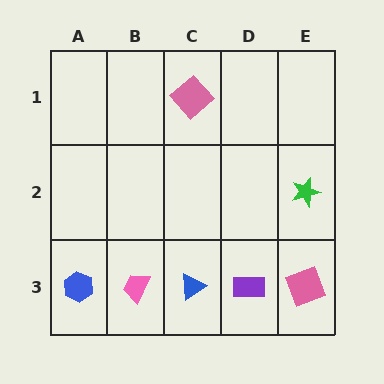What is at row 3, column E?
A pink square.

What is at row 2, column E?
A green star.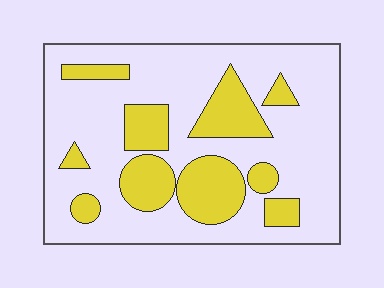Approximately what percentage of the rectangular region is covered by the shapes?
Approximately 30%.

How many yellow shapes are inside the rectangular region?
10.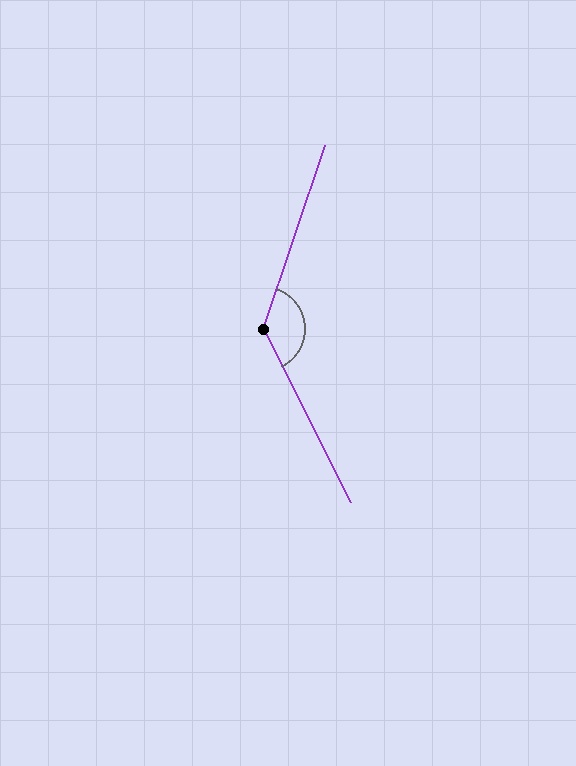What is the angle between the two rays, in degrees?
Approximately 134 degrees.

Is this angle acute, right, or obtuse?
It is obtuse.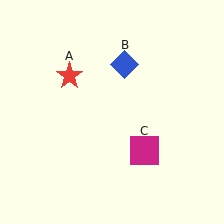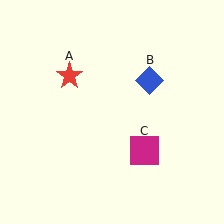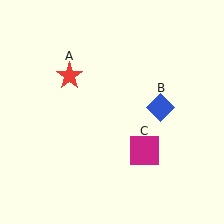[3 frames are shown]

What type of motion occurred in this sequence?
The blue diamond (object B) rotated clockwise around the center of the scene.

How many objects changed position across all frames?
1 object changed position: blue diamond (object B).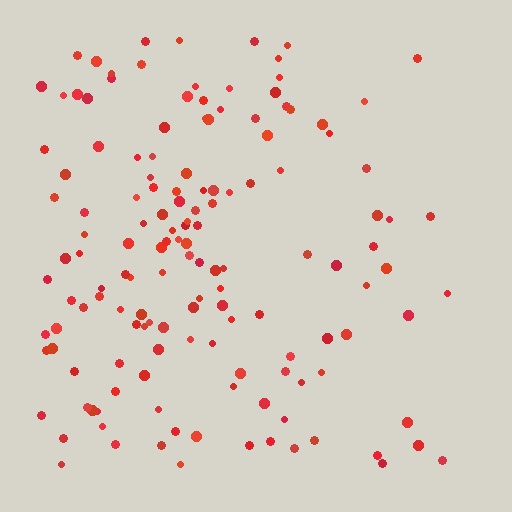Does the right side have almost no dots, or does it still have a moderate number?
Still a moderate number, just noticeably fewer than the left.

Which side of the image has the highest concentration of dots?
The left.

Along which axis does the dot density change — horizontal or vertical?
Horizontal.